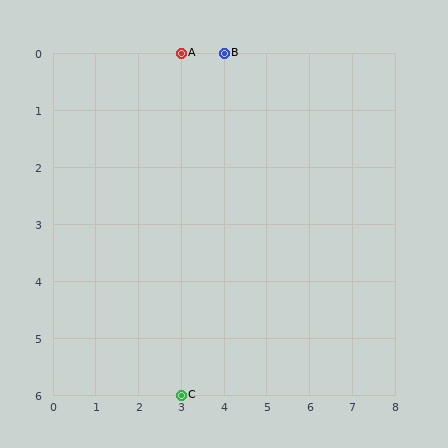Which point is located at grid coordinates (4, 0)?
Point B is at (4, 0).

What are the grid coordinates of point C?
Point C is at grid coordinates (3, 6).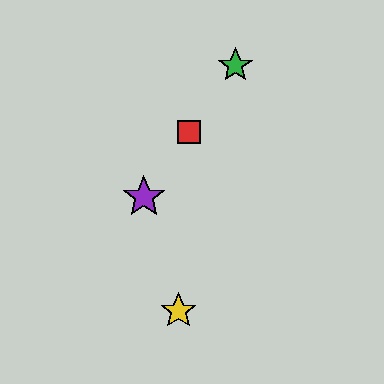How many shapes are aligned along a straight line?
4 shapes (the red square, the blue star, the green star, the purple star) are aligned along a straight line.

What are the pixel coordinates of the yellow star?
The yellow star is at (178, 311).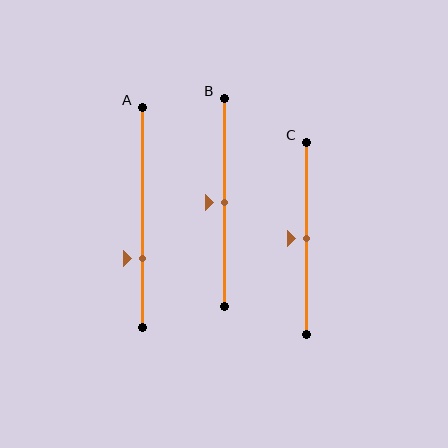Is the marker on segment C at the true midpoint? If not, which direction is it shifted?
Yes, the marker on segment C is at the true midpoint.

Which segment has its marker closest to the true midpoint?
Segment B has its marker closest to the true midpoint.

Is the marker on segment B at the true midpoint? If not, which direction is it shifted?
Yes, the marker on segment B is at the true midpoint.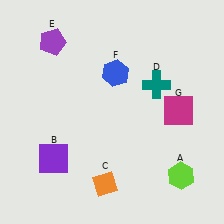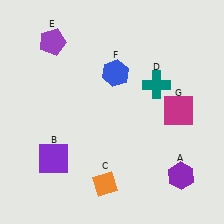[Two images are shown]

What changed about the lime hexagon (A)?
In Image 1, A is lime. In Image 2, it changed to purple.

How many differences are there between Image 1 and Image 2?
There is 1 difference between the two images.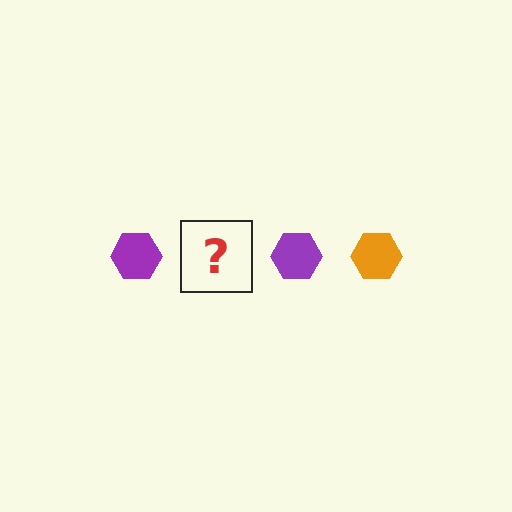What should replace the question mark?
The question mark should be replaced with an orange hexagon.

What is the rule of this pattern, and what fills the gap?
The rule is that the pattern cycles through purple, orange hexagons. The gap should be filled with an orange hexagon.